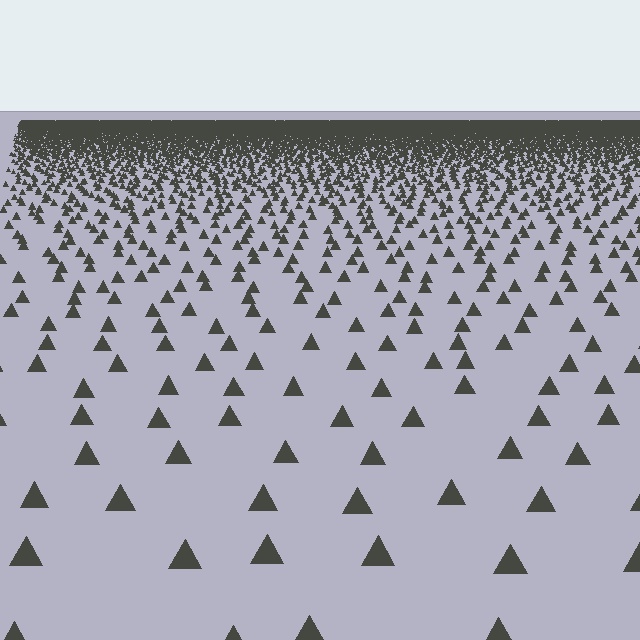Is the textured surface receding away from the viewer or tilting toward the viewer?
The surface is receding away from the viewer. Texture elements get smaller and denser toward the top.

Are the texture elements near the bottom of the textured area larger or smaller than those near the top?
Larger. Near the bottom, elements are closer to the viewer and appear at a bigger on-screen size.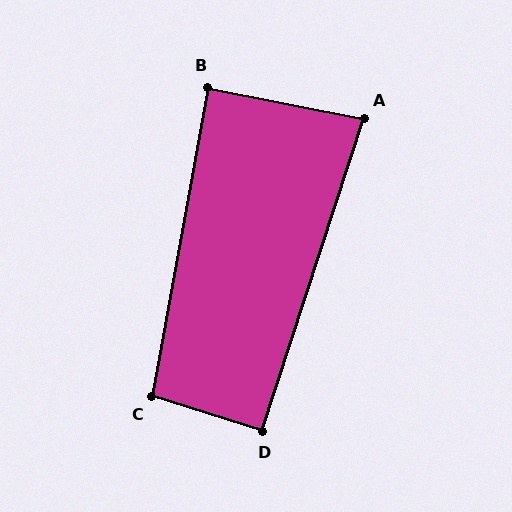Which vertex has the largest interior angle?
C, at approximately 97 degrees.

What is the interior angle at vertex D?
Approximately 91 degrees (approximately right).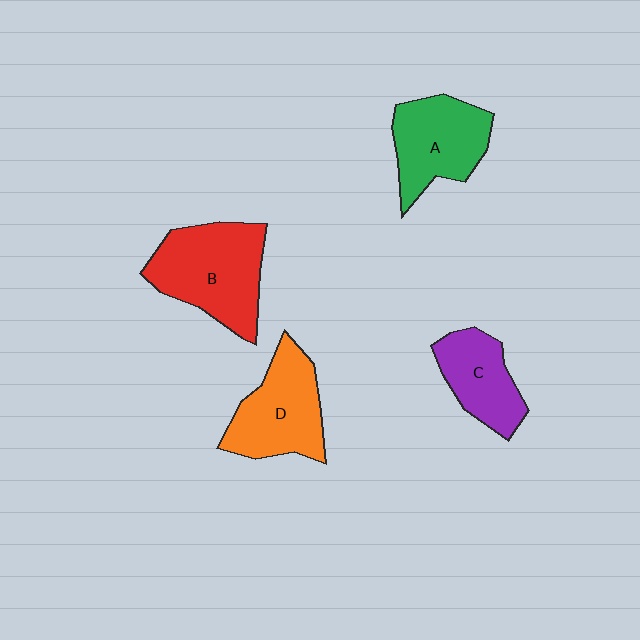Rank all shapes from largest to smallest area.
From largest to smallest: B (red), D (orange), A (green), C (purple).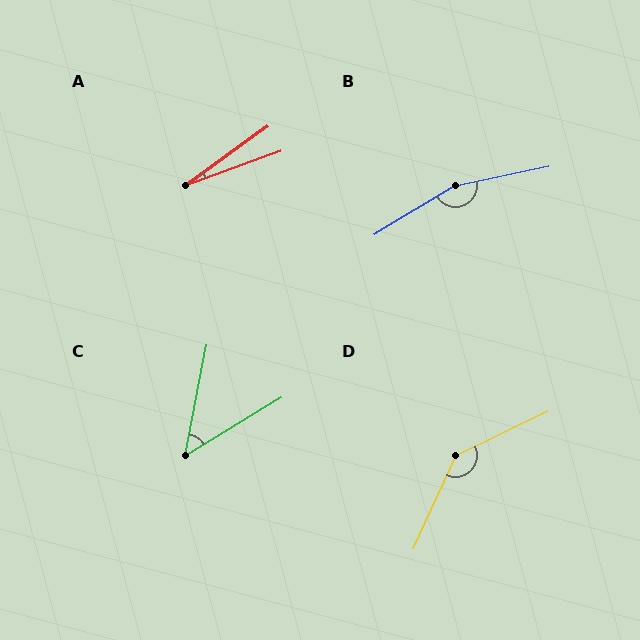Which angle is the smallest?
A, at approximately 16 degrees.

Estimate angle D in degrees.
Approximately 140 degrees.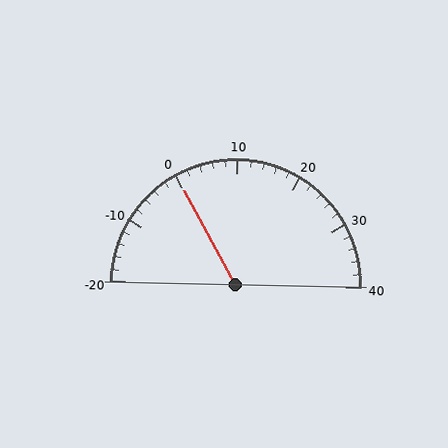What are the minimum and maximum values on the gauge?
The gauge ranges from -20 to 40.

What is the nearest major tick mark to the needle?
The nearest major tick mark is 0.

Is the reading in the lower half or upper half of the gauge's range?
The reading is in the lower half of the range (-20 to 40).